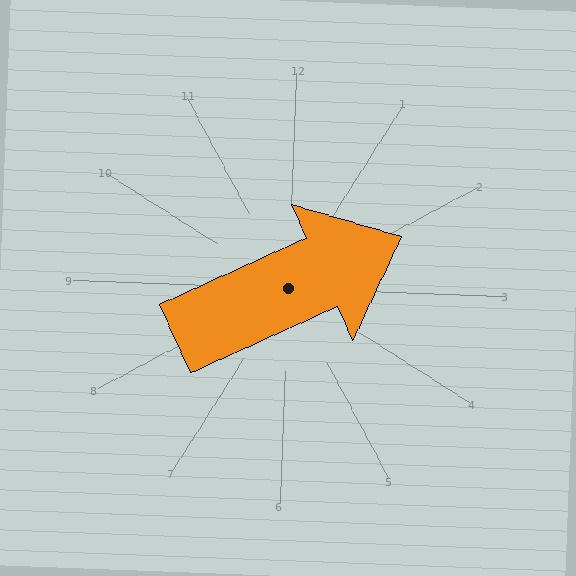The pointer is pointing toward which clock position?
Roughly 2 o'clock.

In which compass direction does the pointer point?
Northeast.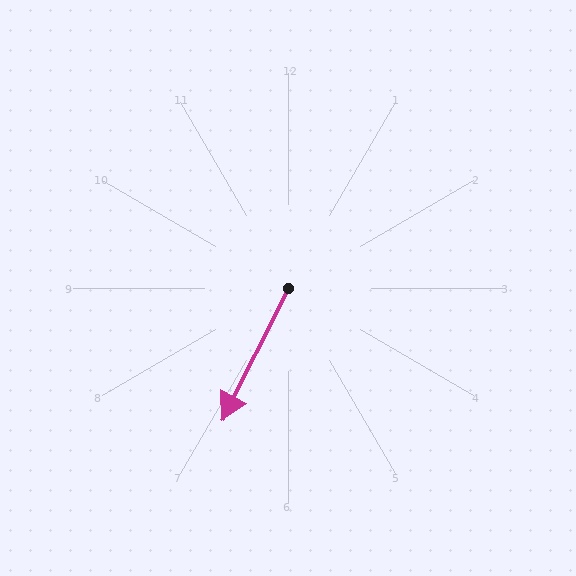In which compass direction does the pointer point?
Southwest.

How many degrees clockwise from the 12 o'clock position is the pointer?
Approximately 207 degrees.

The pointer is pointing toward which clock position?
Roughly 7 o'clock.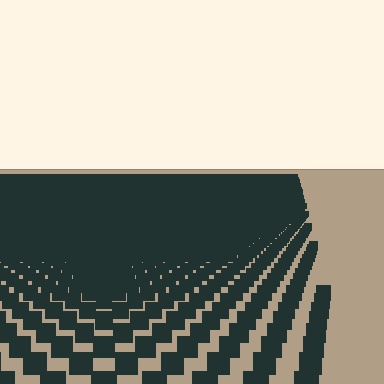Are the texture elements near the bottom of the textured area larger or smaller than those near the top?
Larger. Near the bottom, elements are closer to the viewer and appear at a bigger on-screen size.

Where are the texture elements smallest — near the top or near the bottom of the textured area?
Near the top.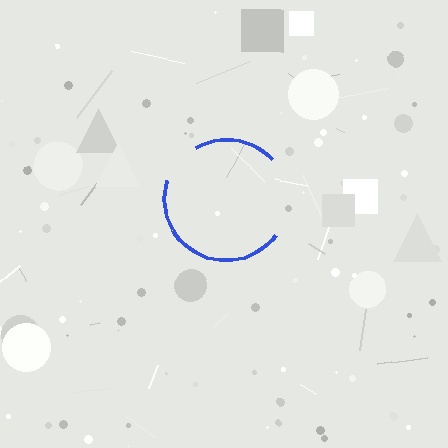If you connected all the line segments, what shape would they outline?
They would outline a circle.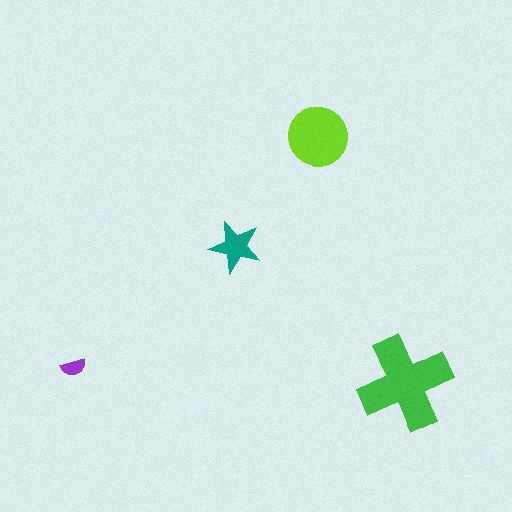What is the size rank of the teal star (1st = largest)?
3rd.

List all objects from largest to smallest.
The green cross, the lime circle, the teal star, the purple semicircle.